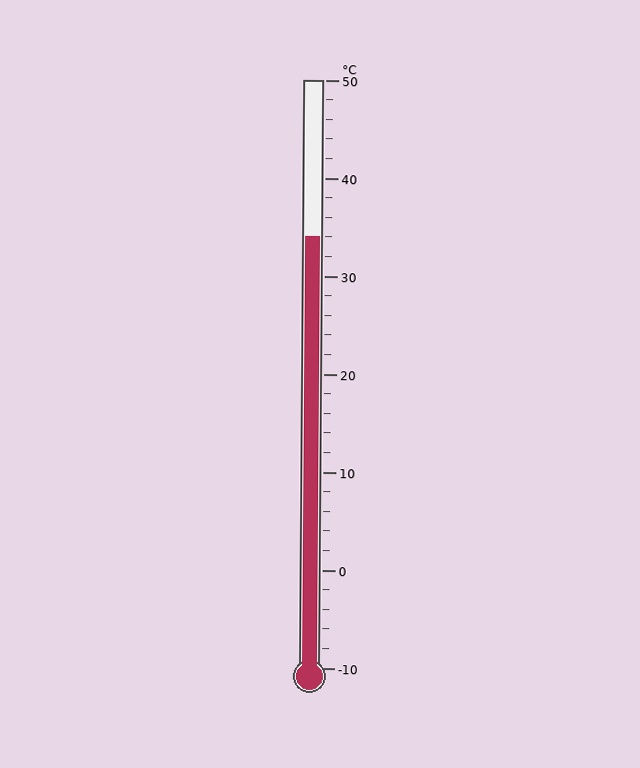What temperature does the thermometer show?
The thermometer shows approximately 34°C.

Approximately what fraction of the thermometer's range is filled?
The thermometer is filled to approximately 75% of its range.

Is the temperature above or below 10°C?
The temperature is above 10°C.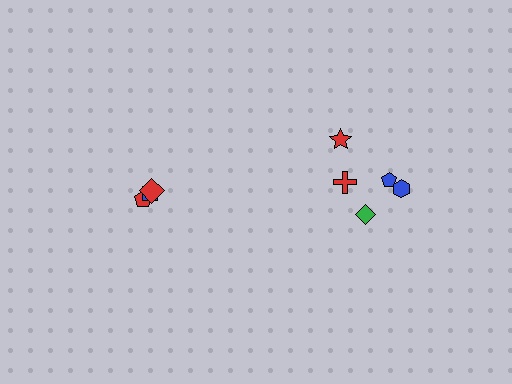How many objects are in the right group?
There are 5 objects.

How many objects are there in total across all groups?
There are 8 objects.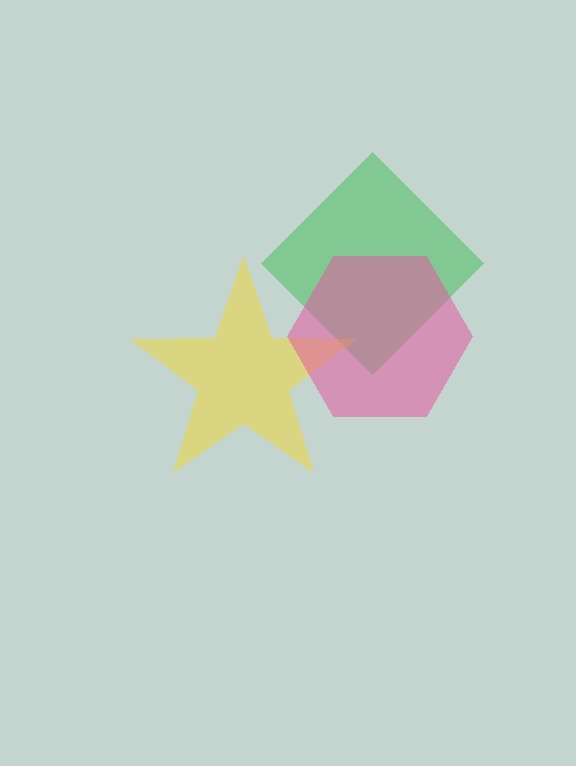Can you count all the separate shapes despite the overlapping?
Yes, there are 3 separate shapes.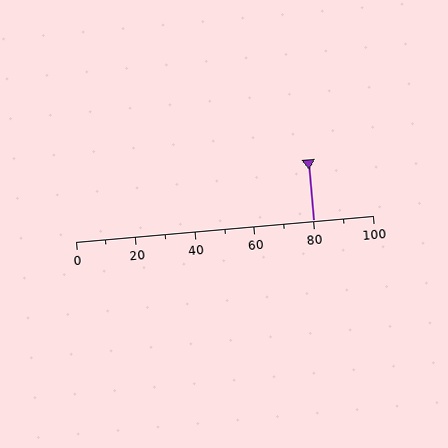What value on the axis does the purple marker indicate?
The marker indicates approximately 80.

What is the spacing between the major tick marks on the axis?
The major ticks are spaced 20 apart.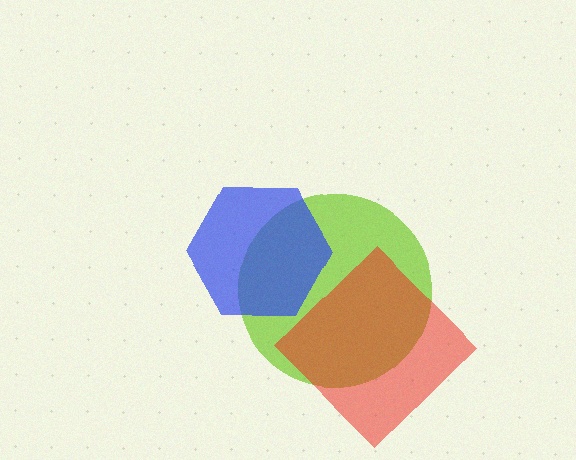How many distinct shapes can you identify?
There are 3 distinct shapes: a lime circle, a red diamond, a blue hexagon.